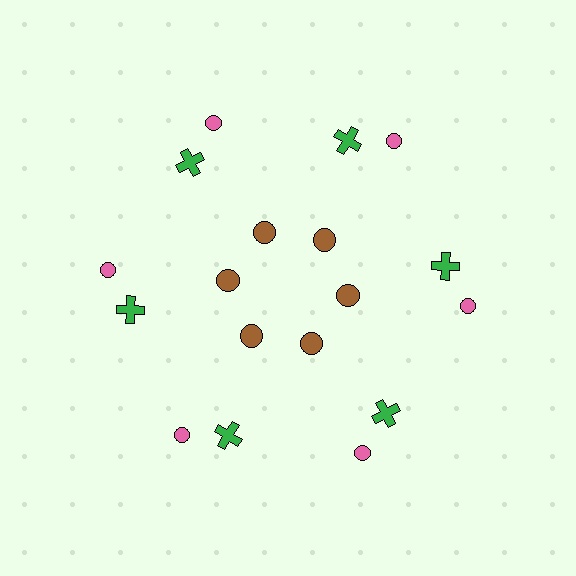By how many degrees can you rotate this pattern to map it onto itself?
The pattern maps onto itself every 60 degrees of rotation.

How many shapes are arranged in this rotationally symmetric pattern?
There are 18 shapes, arranged in 6 groups of 3.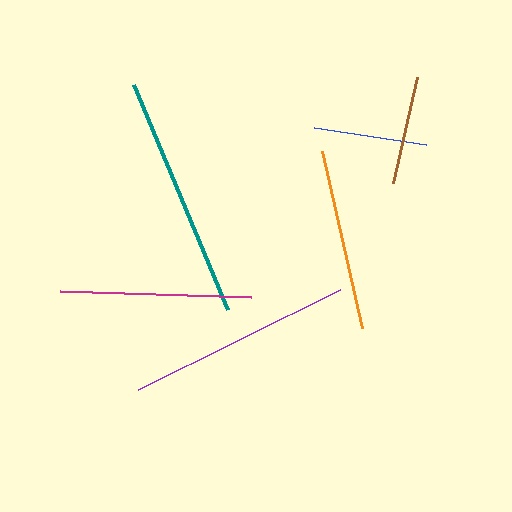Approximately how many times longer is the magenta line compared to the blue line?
The magenta line is approximately 1.7 times the length of the blue line.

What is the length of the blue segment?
The blue segment is approximately 113 pixels long.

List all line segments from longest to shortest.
From longest to shortest: teal, purple, magenta, orange, blue, brown.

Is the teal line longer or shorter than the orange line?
The teal line is longer than the orange line.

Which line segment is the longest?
The teal line is the longest at approximately 244 pixels.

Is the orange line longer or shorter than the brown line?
The orange line is longer than the brown line.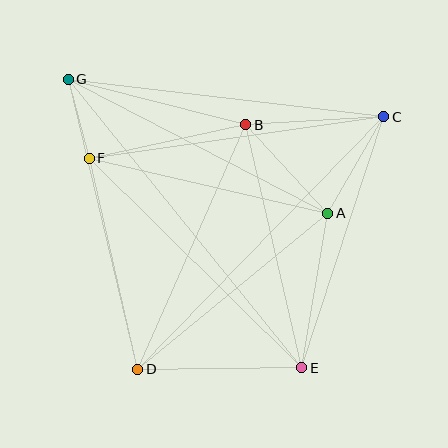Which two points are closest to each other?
Points F and G are closest to each other.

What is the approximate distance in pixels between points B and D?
The distance between B and D is approximately 268 pixels.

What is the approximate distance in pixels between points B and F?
The distance between B and F is approximately 160 pixels.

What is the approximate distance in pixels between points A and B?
The distance between A and B is approximately 121 pixels.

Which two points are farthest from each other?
Points E and G are farthest from each other.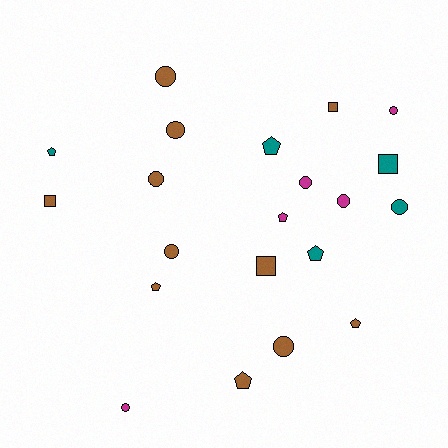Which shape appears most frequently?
Circle, with 10 objects.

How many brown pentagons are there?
There are 3 brown pentagons.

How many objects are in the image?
There are 21 objects.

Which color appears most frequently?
Brown, with 11 objects.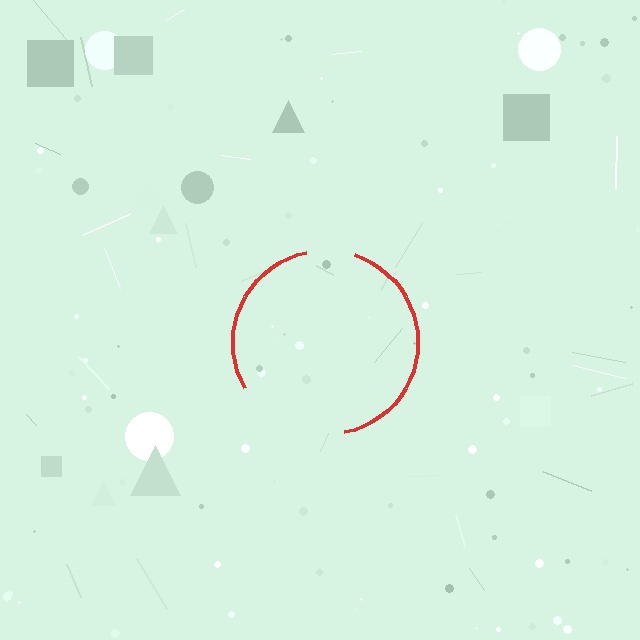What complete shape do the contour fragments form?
The contour fragments form a circle.